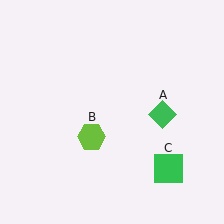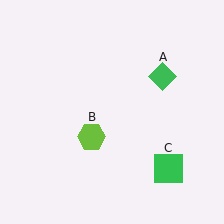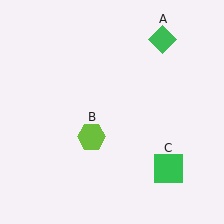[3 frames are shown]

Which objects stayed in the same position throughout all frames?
Lime hexagon (object B) and green square (object C) remained stationary.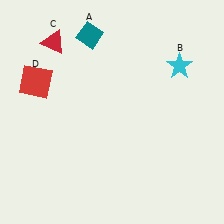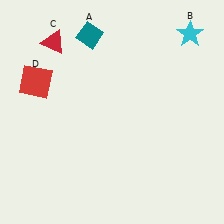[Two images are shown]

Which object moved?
The cyan star (B) moved up.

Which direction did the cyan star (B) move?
The cyan star (B) moved up.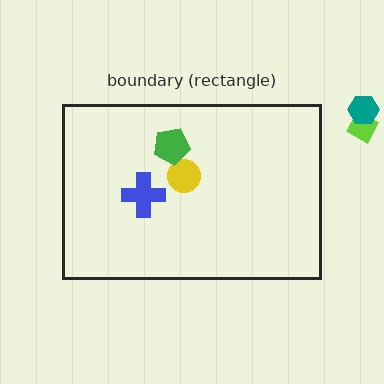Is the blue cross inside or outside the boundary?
Inside.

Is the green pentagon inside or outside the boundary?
Inside.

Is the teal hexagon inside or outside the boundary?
Outside.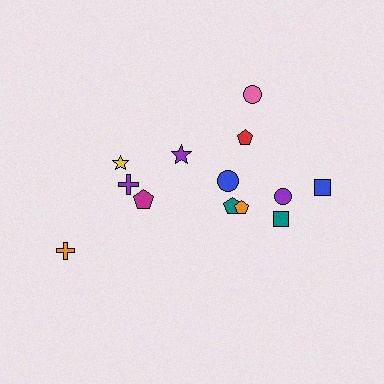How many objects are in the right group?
There are 8 objects.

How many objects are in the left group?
There are 5 objects.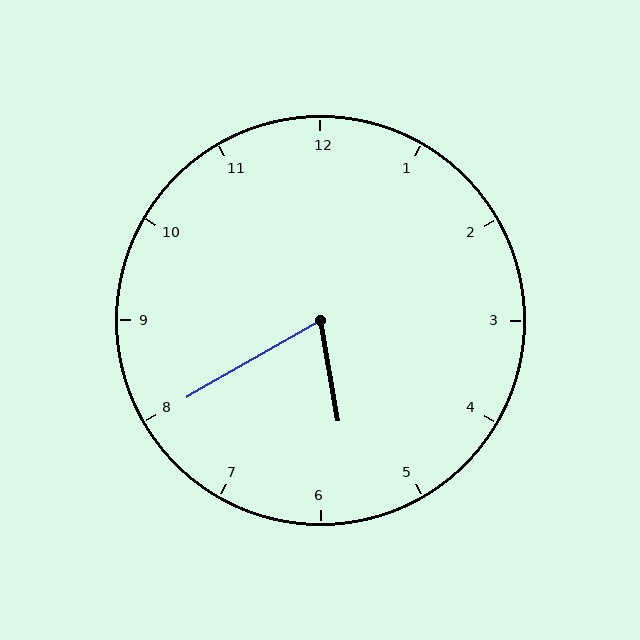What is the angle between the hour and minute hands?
Approximately 70 degrees.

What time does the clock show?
5:40.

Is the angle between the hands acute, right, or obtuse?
It is acute.